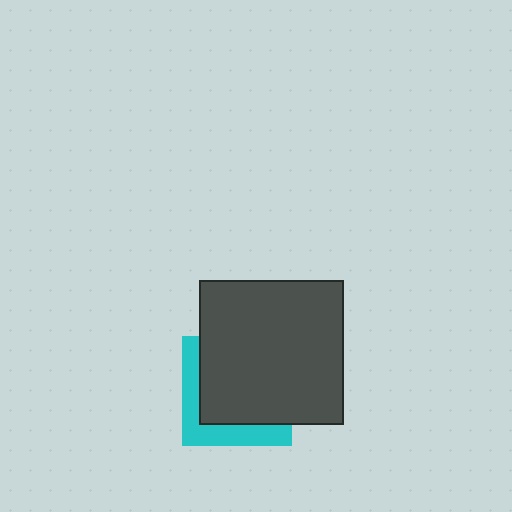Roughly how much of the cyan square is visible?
A small part of it is visible (roughly 32%).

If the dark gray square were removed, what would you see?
You would see the complete cyan square.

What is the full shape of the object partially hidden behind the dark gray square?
The partially hidden object is a cyan square.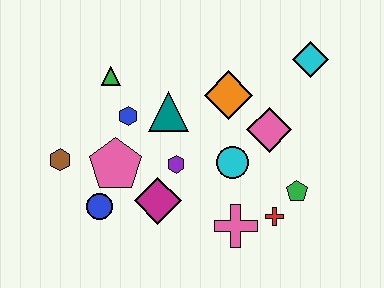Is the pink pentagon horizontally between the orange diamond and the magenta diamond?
No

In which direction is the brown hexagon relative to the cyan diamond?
The brown hexagon is to the left of the cyan diamond.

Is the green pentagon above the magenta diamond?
Yes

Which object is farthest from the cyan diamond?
The brown hexagon is farthest from the cyan diamond.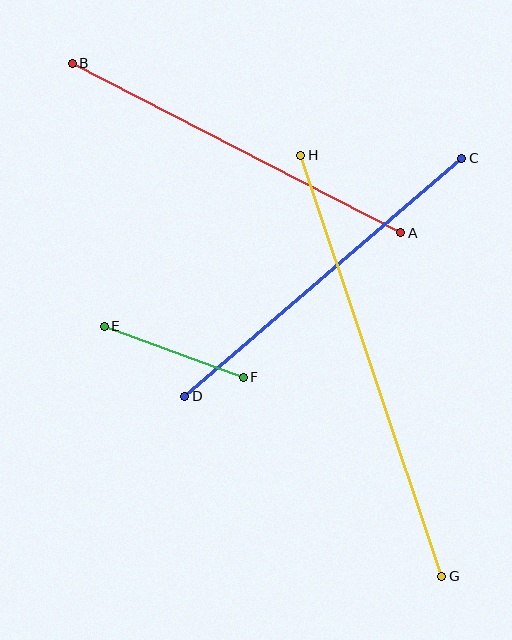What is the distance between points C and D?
The distance is approximately 366 pixels.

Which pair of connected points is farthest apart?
Points G and H are farthest apart.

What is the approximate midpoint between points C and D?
The midpoint is at approximately (323, 277) pixels.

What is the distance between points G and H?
The distance is approximately 444 pixels.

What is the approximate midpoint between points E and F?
The midpoint is at approximately (174, 352) pixels.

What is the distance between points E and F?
The distance is approximately 148 pixels.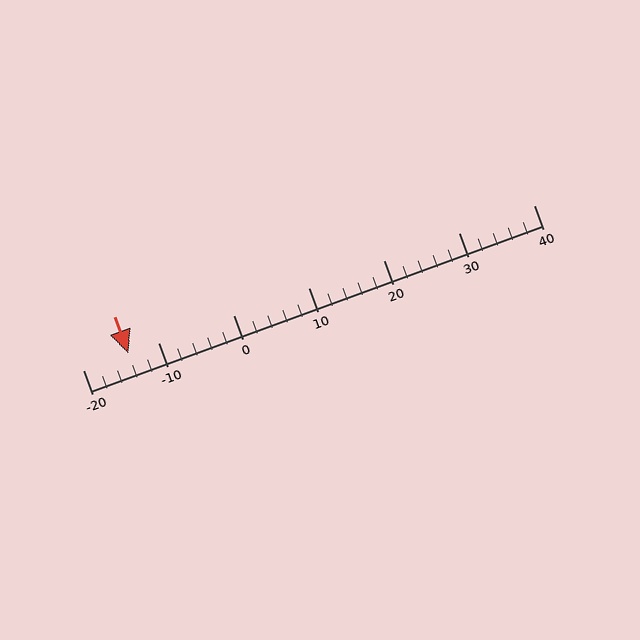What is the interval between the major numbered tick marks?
The major tick marks are spaced 10 units apart.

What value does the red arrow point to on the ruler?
The red arrow points to approximately -14.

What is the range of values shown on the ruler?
The ruler shows values from -20 to 40.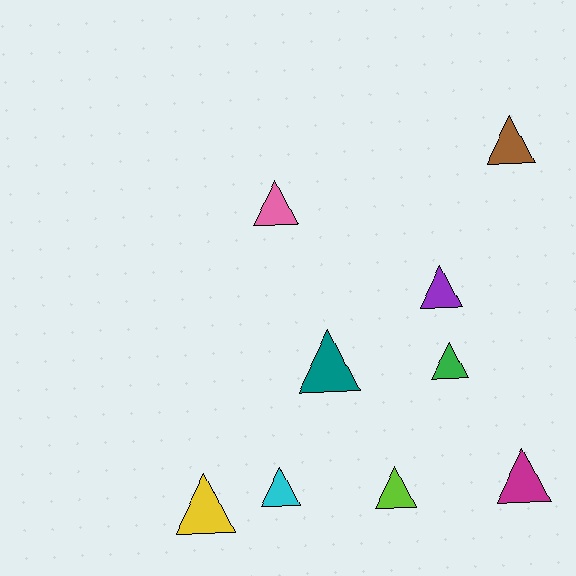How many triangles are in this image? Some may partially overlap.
There are 9 triangles.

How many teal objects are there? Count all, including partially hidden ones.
There is 1 teal object.